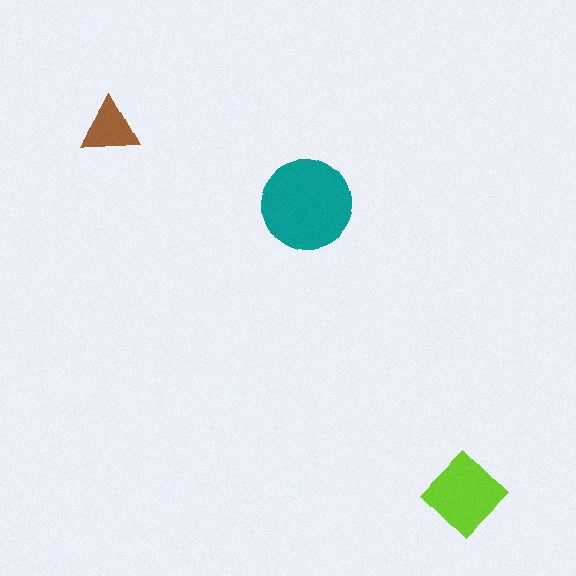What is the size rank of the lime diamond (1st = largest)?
2nd.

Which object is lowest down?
The lime diamond is bottommost.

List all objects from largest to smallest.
The teal circle, the lime diamond, the brown triangle.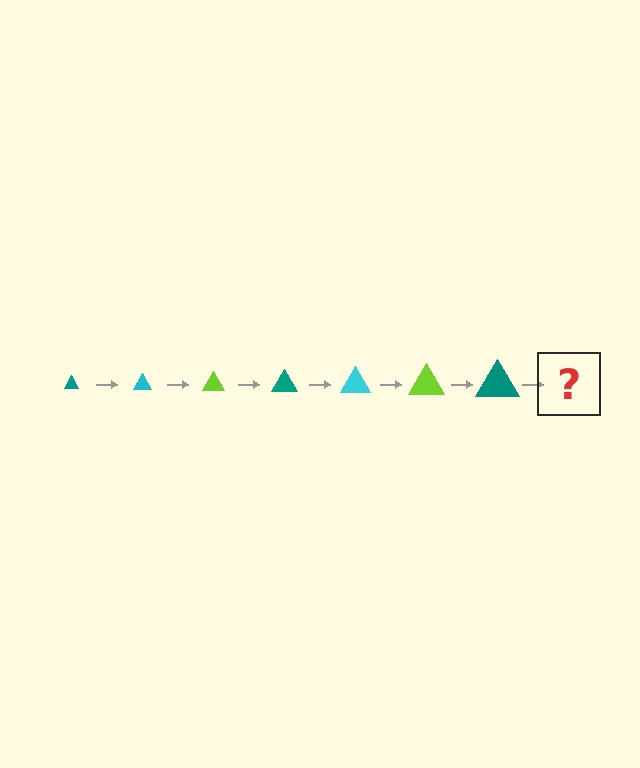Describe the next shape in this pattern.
It should be a cyan triangle, larger than the previous one.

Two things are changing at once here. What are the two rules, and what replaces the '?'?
The two rules are that the triangle grows larger each step and the color cycles through teal, cyan, and lime. The '?' should be a cyan triangle, larger than the previous one.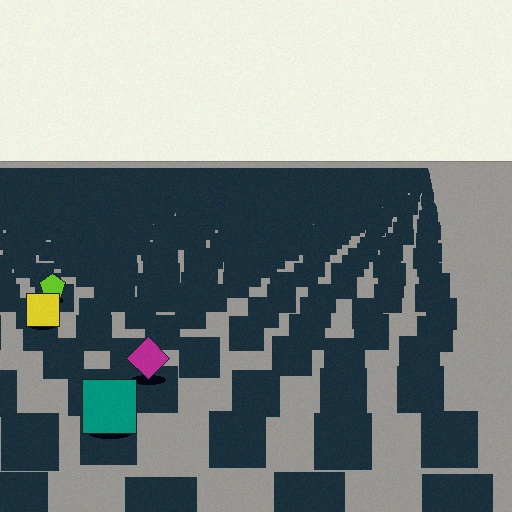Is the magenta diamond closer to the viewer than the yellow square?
Yes. The magenta diamond is closer — you can tell from the texture gradient: the ground texture is coarser near it.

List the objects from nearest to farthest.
From nearest to farthest: the teal square, the magenta diamond, the yellow square, the lime pentagon.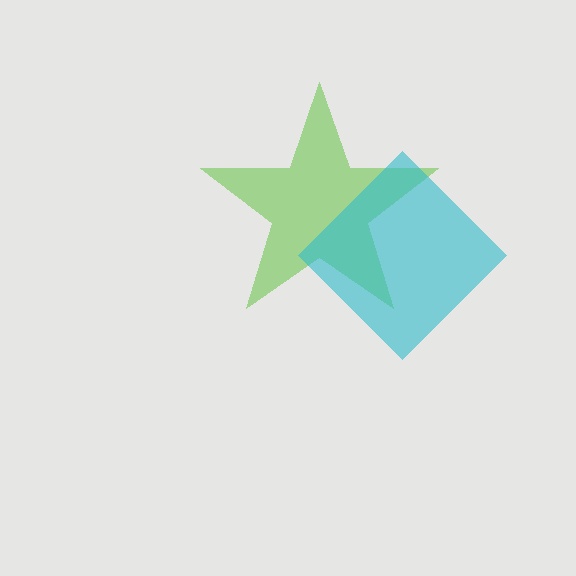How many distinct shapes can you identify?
There are 2 distinct shapes: a lime star, a cyan diamond.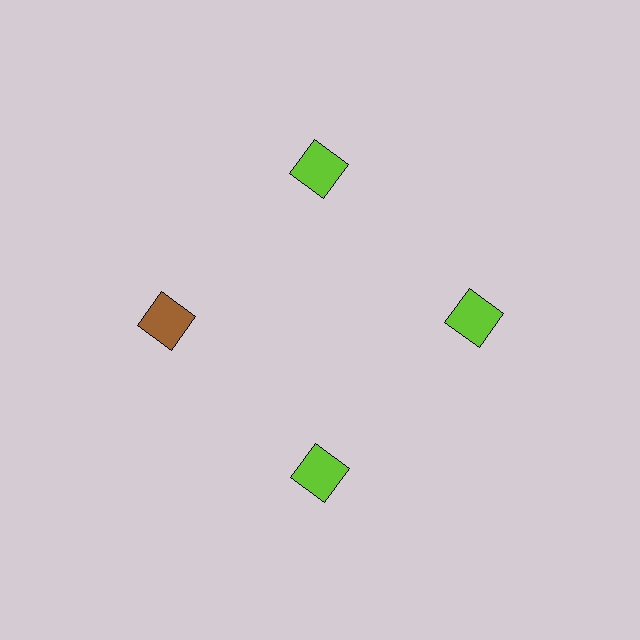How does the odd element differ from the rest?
It has a different color: brown instead of lime.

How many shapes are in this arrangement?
There are 4 shapes arranged in a ring pattern.